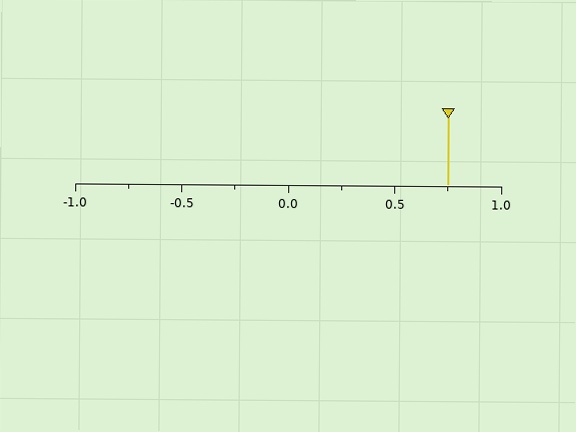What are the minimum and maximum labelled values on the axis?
The axis runs from -1.0 to 1.0.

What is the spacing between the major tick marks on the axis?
The major ticks are spaced 0.5 apart.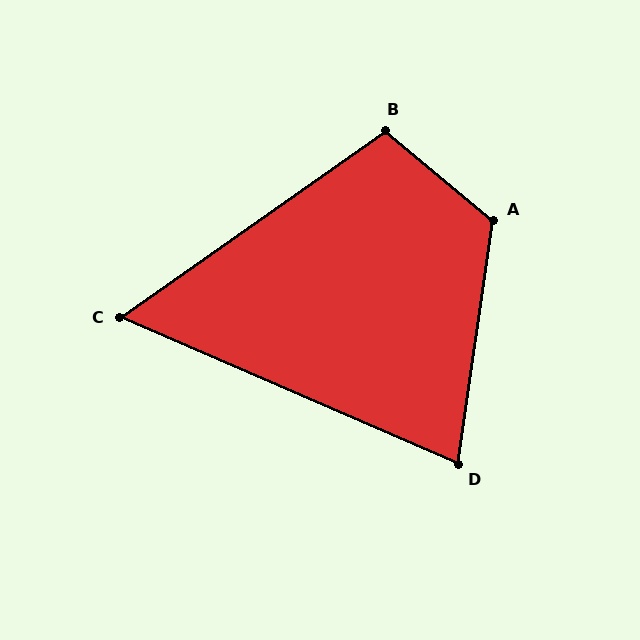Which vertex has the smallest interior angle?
C, at approximately 58 degrees.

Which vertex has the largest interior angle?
A, at approximately 122 degrees.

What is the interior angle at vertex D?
Approximately 75 degrees (acute).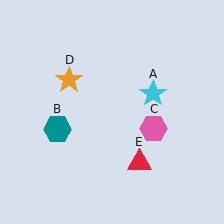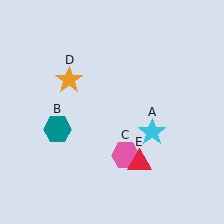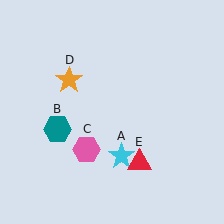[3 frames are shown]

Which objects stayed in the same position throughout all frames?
Teal hexagon (object B) and orange star (object D) and red triangle (object E) remained stationary.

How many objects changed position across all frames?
2 objects changed position: cyan star (object A), pink hexagon (object C).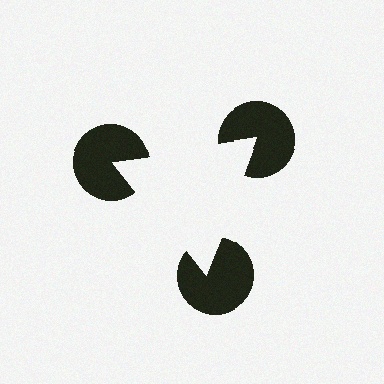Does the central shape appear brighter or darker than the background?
It typically appears slightly brighter than the background, even though no actual brightness change is drawn.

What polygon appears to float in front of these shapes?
An illusory triangle — its edges are inferred from the aligned wedge cuts in the pac-man discs, not physically drawn.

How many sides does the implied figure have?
3 sides.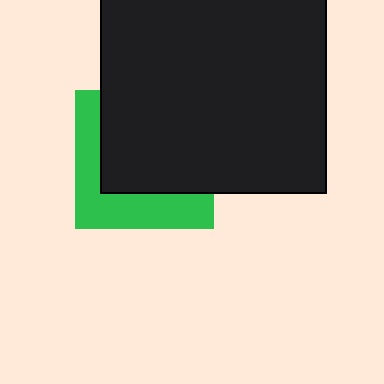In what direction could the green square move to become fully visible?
The green square could move toward the lower-left. That would shift it out from behind the black rectangle entirely.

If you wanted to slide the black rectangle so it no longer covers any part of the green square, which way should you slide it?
Slide it toward the upper-right — that is the most direct way to separate the two shapes.